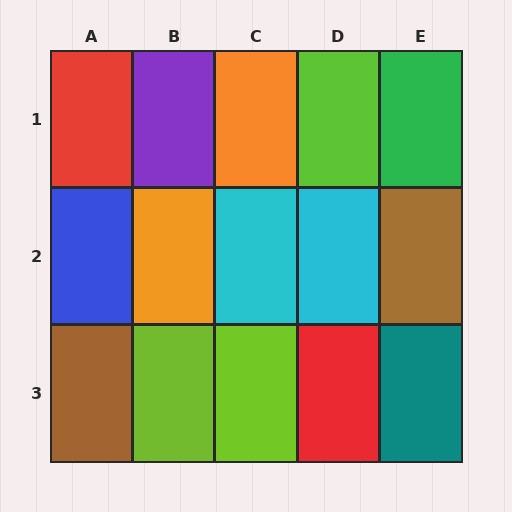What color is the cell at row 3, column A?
Brown.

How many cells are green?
1 cell is green.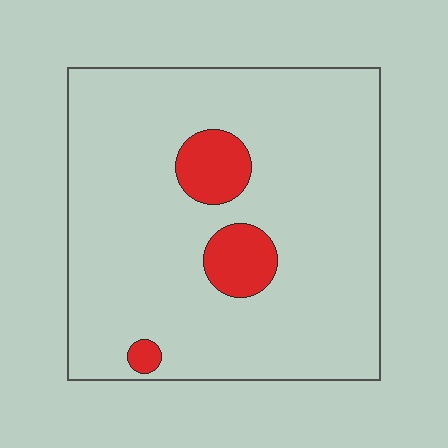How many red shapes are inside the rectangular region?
3.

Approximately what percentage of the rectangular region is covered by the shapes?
Approximately 10%.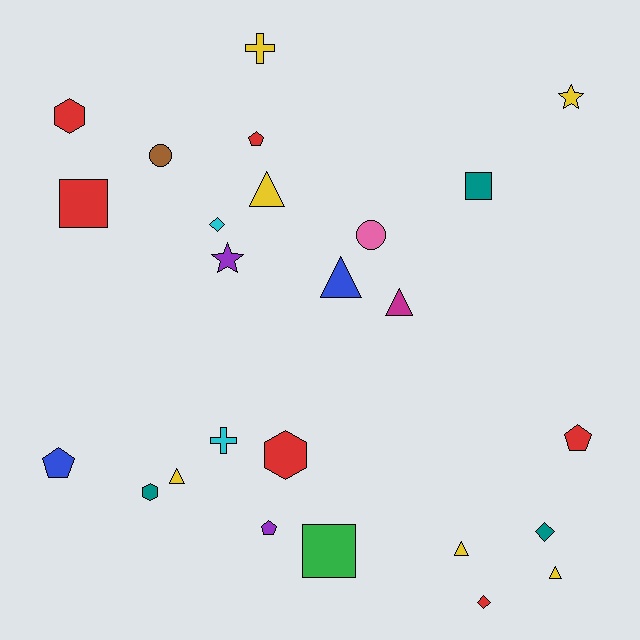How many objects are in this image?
There are 25 objects.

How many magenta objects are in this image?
There is 1 magenta object.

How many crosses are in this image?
There are 2 crosses.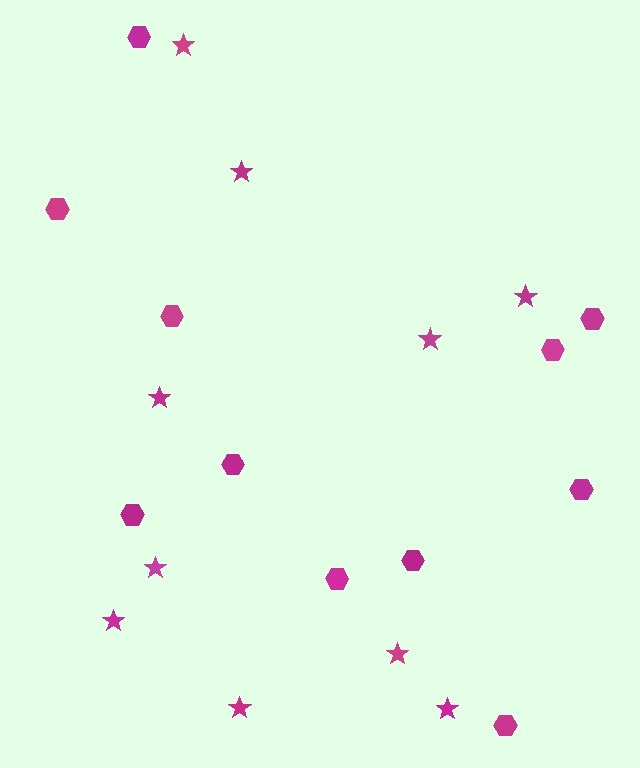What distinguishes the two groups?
There are 2 groups: one group of stars (10) and one group of hexagons (11).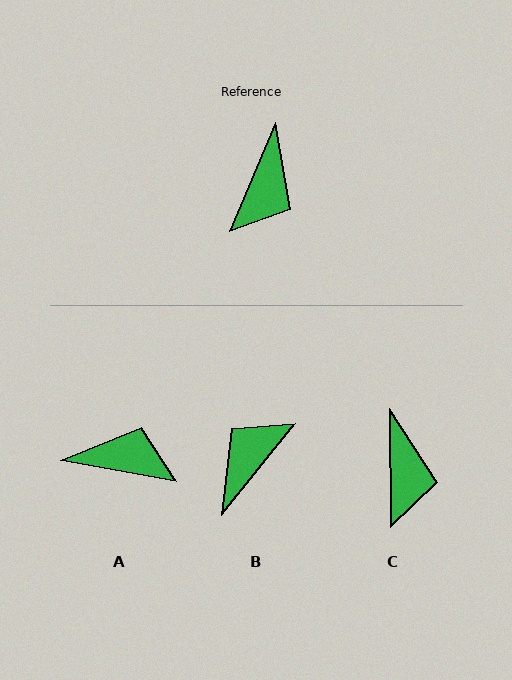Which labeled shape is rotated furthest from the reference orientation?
B, about 164 degrees away.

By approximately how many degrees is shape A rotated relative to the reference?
Approximately 103 degrees counter-clockwise.